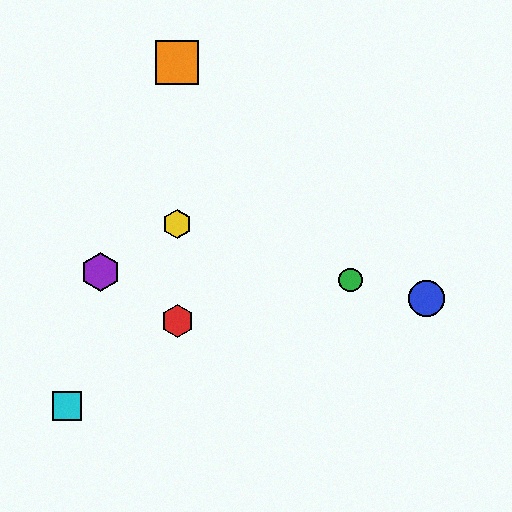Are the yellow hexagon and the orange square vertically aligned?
Yes, both are at x≈177.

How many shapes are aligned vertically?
3 shapes (the red hexagon, the yellow hexagon, the orange square) are aligned vertically.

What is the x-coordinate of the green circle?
The green circle is at x≈351.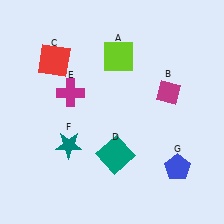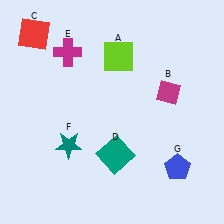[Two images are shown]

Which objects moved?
The objects that moved are: the red square (C), the magenta cross (E).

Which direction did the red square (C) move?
The red square (C) moved up.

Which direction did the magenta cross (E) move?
The magenta cross (E) moved up.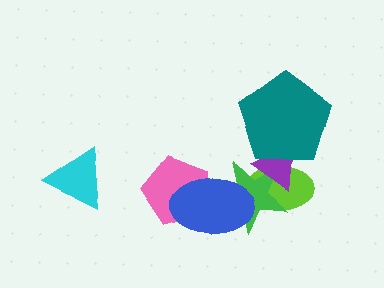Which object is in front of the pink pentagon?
The blue ellipse is in front of the pink pentagon.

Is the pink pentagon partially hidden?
Yes, it is partially covered by another shape.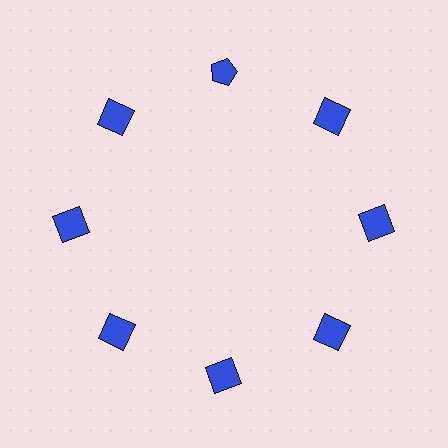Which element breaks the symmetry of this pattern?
The blue pentagon at roughly the 12 o'clock position breaks the symmetry. All other shapes are blue squares.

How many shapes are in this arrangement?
There are 8 shapes arranged in a ring pattern.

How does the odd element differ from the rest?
It has a different shape: pentagon instead of square.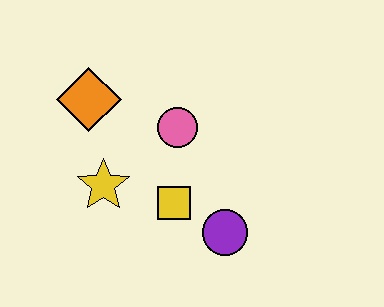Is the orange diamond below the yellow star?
No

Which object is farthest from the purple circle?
The orange diamond is farthest from the purple circle.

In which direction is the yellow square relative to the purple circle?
The yellow square is to the left of the purple circle.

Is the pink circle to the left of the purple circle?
Yes